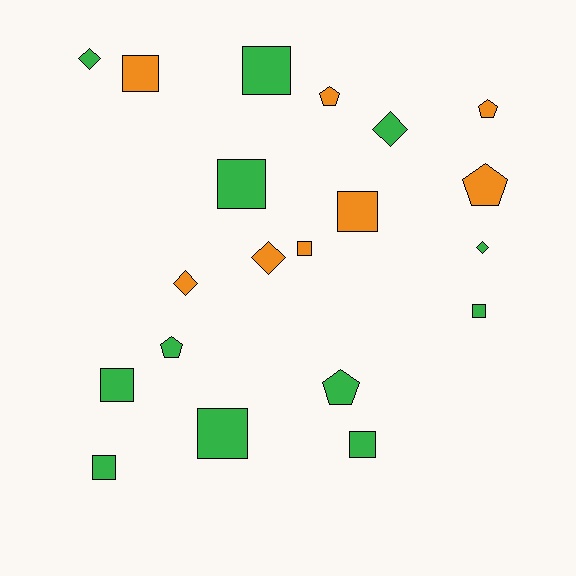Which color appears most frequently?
Green, with 12 objects.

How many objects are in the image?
There are 20 objects.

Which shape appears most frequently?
Square, with 10 objects.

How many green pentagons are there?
There are 2 green pentagons.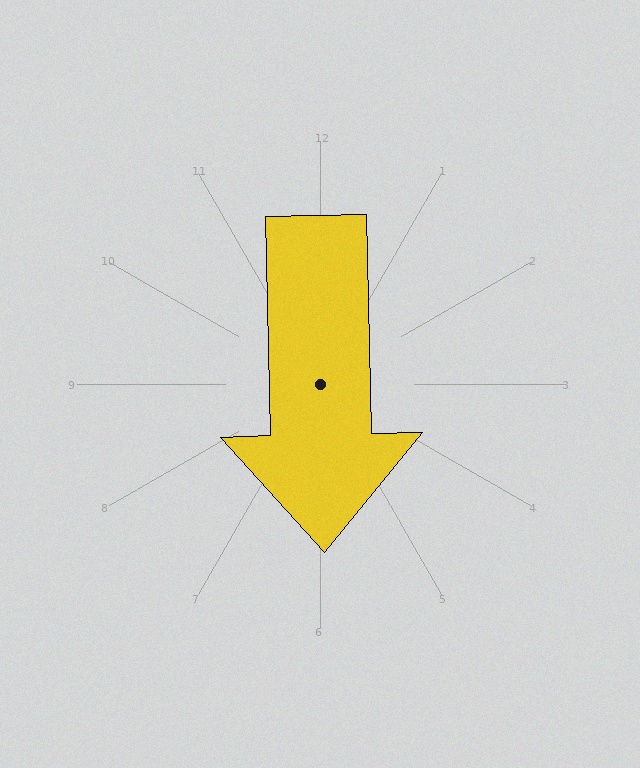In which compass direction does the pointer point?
South.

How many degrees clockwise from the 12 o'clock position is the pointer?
Approximately 179 degrees.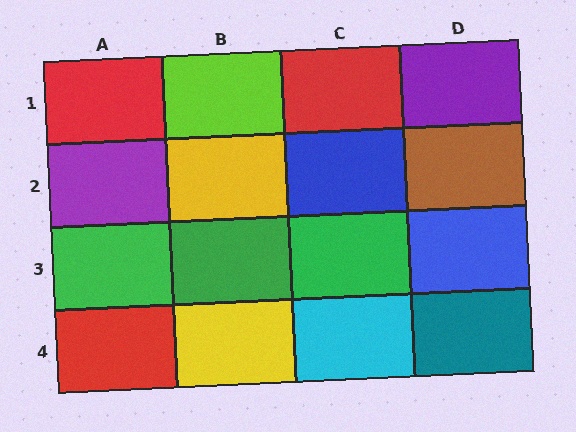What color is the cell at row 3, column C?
Green.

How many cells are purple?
2 cells are purple.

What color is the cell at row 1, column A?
Red.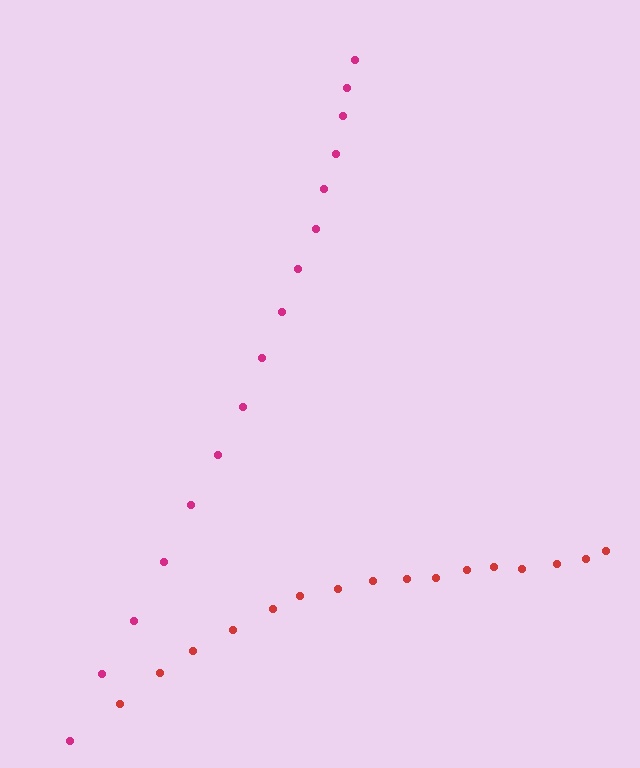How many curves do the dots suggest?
There are 2 distinct paths.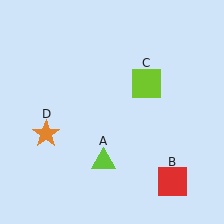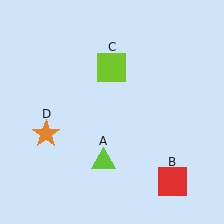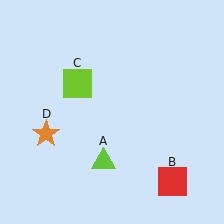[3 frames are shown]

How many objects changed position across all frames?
1 object changed position: lime square (object C).